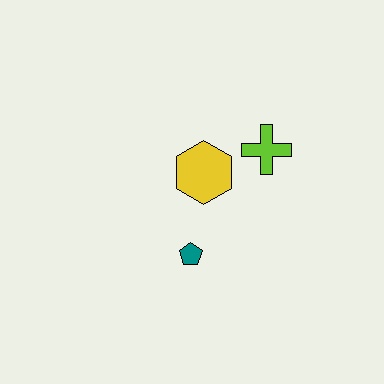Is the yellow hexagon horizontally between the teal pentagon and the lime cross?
Yes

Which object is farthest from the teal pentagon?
The lime cross is farthest from the teal pentagon.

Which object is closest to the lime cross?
The yellow hexagon is closest to the lime cross.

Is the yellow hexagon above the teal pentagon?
Yes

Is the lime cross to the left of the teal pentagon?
No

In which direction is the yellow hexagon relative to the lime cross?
The yellow hexagon is to the left of the lime cross.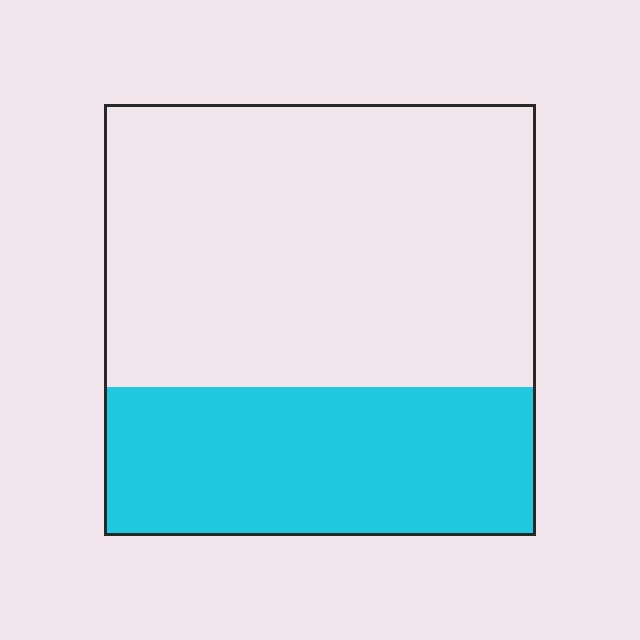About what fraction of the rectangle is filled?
About one third (1/3).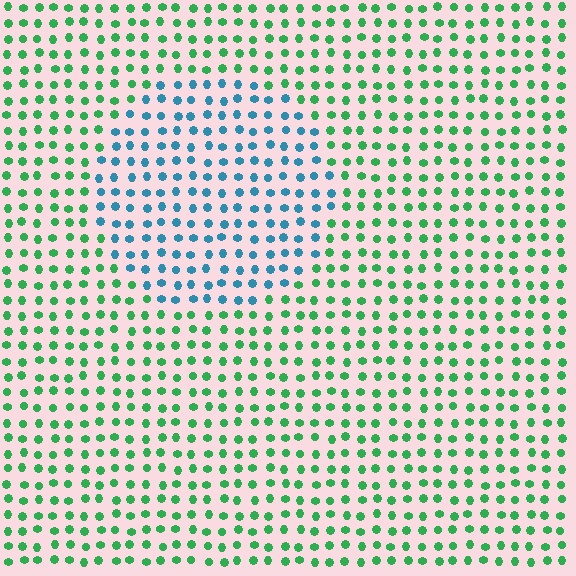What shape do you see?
I see a circle.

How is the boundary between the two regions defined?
The boundary is defined purely by a slight shift in hue (about 58 degrees). Spacing, size, and orientation are identical on both sides.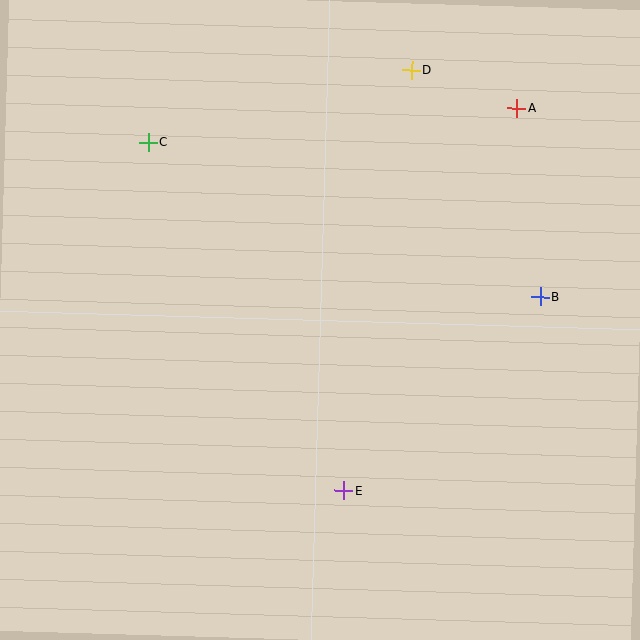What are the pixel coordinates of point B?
Point B is at (540, 297).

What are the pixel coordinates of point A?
Point A is at (517, 108).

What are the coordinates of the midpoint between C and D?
The midpoint between C and D is at (280, 106).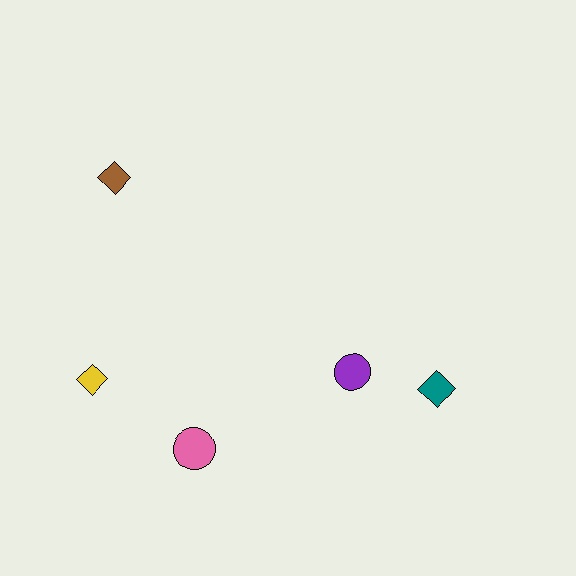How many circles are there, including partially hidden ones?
There are 2 circles.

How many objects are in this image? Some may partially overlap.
There are 5 objects.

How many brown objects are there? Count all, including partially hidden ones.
There is 1 brown object.